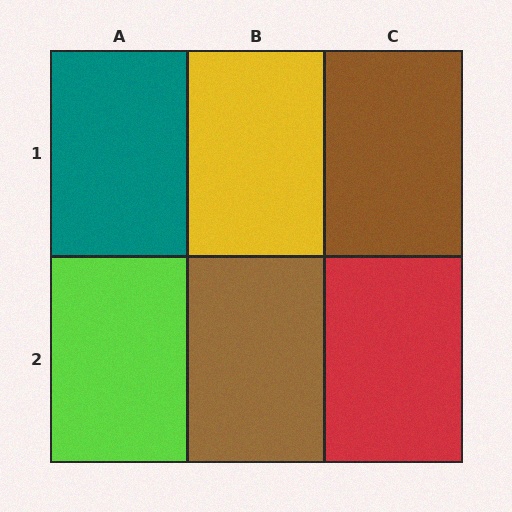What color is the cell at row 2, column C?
Red.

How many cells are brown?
2 cells are brown.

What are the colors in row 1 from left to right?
Teal, yellow, brown.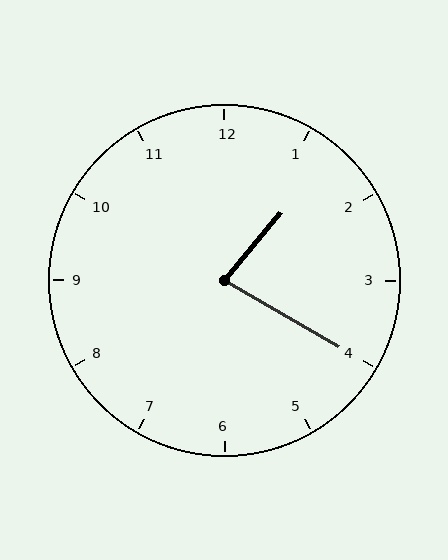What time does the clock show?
1:20.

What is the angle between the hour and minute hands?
Approximately 80 degrees.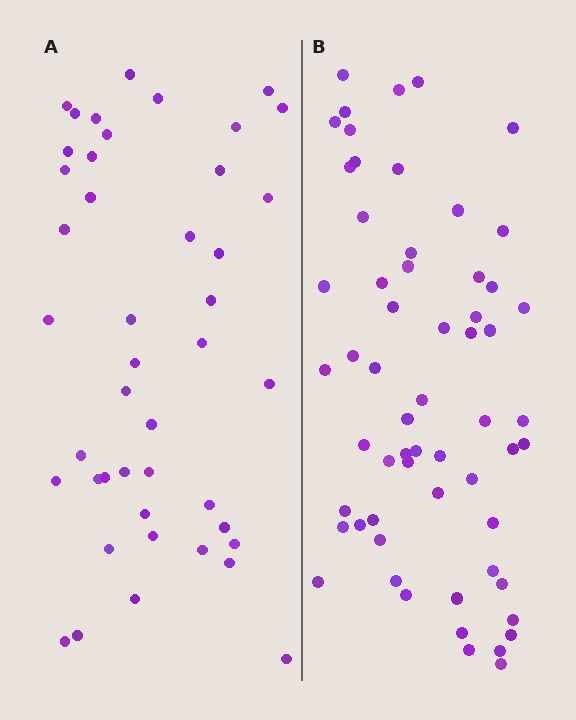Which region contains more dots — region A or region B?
Region B (the right region) has more dots.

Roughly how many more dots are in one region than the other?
Region B has approximately 15 more dots than region A.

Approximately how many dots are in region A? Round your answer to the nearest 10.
About 40 dots. (The exact count is 44, which rounds to 40.)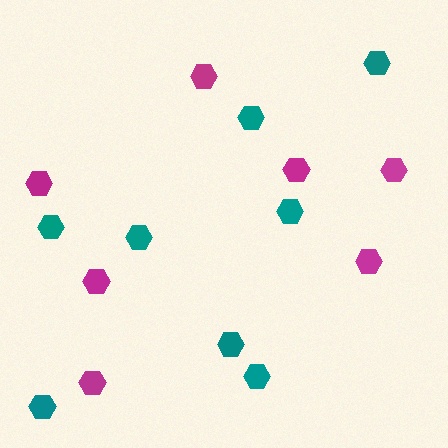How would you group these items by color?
There are 2 groups: one group of teal hexagons (8) and one group of magenta hexagons (7).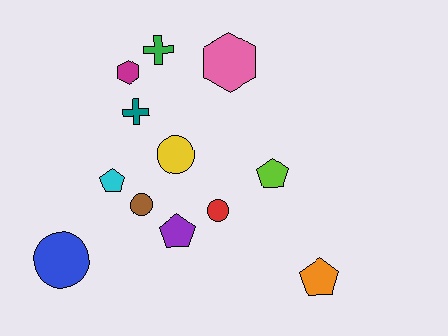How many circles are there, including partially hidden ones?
There are 4 circles.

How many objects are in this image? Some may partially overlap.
There are 12 objects.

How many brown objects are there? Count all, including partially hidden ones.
There is 1 brown object.